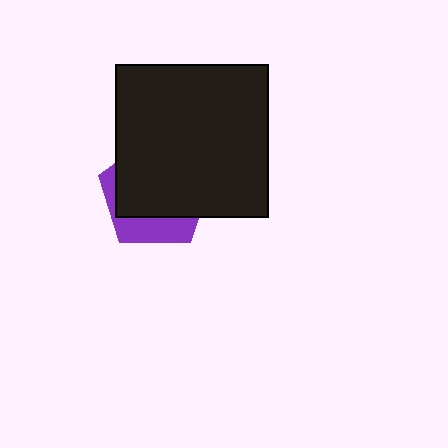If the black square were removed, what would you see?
You would see the complete purple pentagon.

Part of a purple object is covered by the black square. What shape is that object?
It is a pentagon.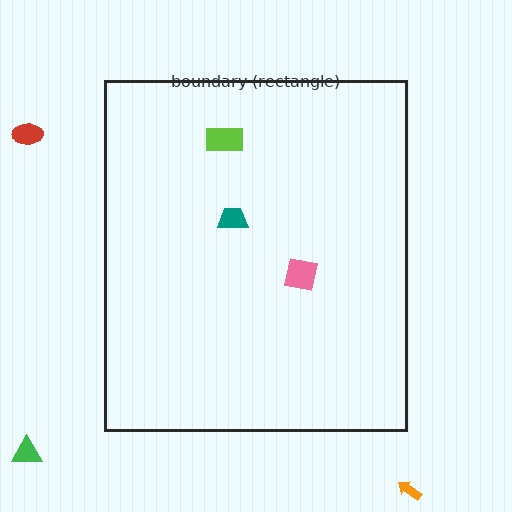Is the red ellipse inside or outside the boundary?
Outside.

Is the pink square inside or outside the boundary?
Inside.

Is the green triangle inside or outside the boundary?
Outside.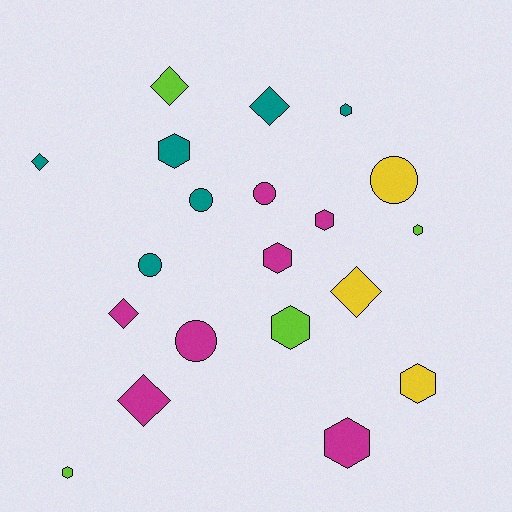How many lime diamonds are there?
There is 1 lime diamond.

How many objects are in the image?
There are 20 objects.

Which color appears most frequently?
Magenta, with 7 objects.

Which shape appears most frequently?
Hexagon, with 9 objects.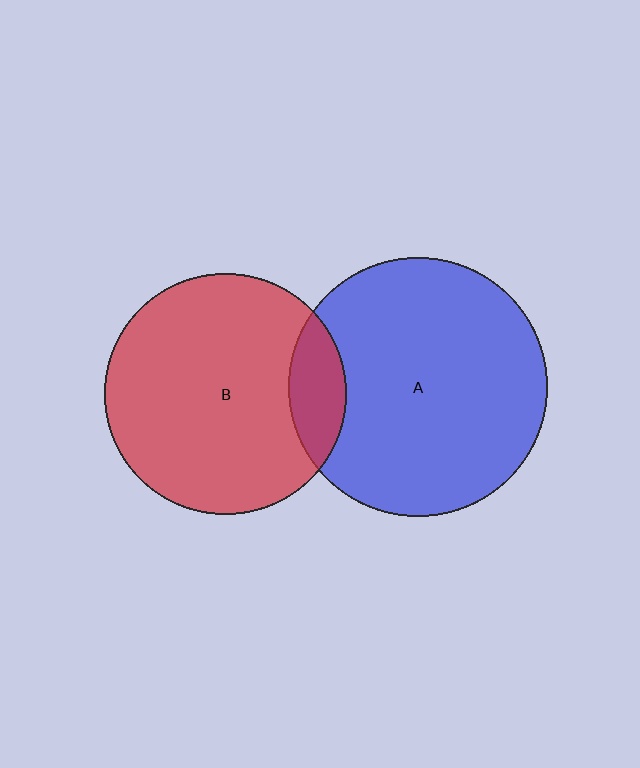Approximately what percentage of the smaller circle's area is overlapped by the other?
Approximately 15%.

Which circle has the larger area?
Circle A (blue).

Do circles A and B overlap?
Yes.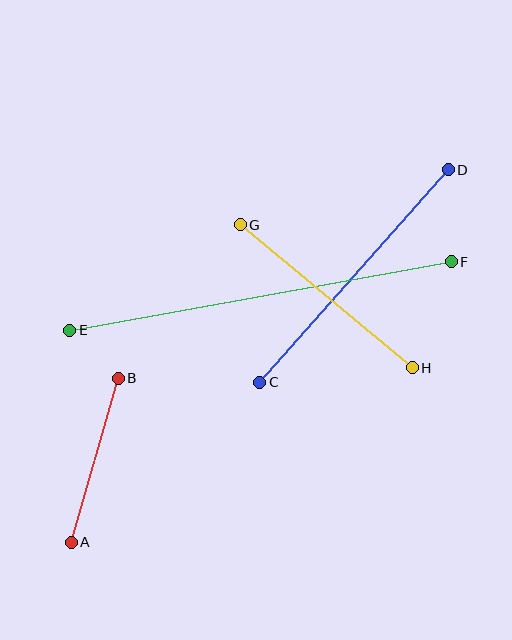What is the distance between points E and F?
The distance is approximately 388 pixels.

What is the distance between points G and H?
The distance is approximately 224 pixels.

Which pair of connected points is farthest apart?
Points E and F are farthest apart.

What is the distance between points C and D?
The distance is approximately 284 pixels.